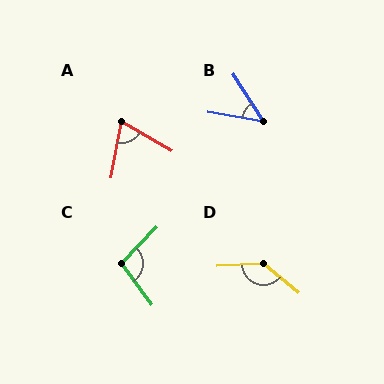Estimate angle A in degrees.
Approximately 71 degrees.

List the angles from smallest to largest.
B (47°), A (71°), C (100°), D (137°).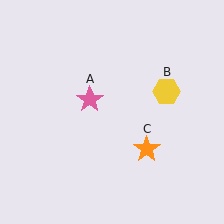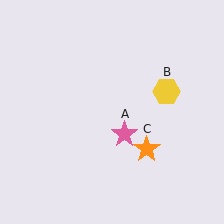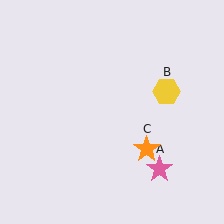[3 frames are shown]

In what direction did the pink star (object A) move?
The pink star (object A) moved down and to the right.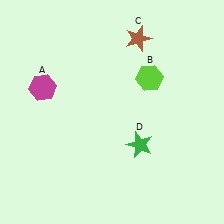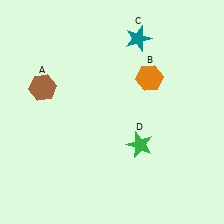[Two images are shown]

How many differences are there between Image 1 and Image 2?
There are 3 differences between the two images.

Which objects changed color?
A changed from magenta to brown. B changed from lime to orange. C changed from brown to teal.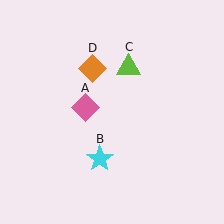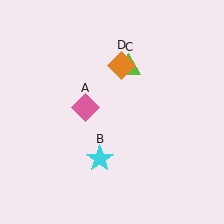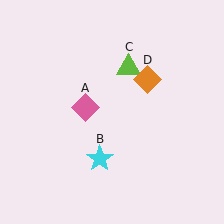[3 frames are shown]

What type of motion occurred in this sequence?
The orange diamond (object D) rotated clockwise around the center of the scene.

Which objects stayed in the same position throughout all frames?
Pink diamond (object A) and cyan star (object B) and lime triangle (object C) remained stationary.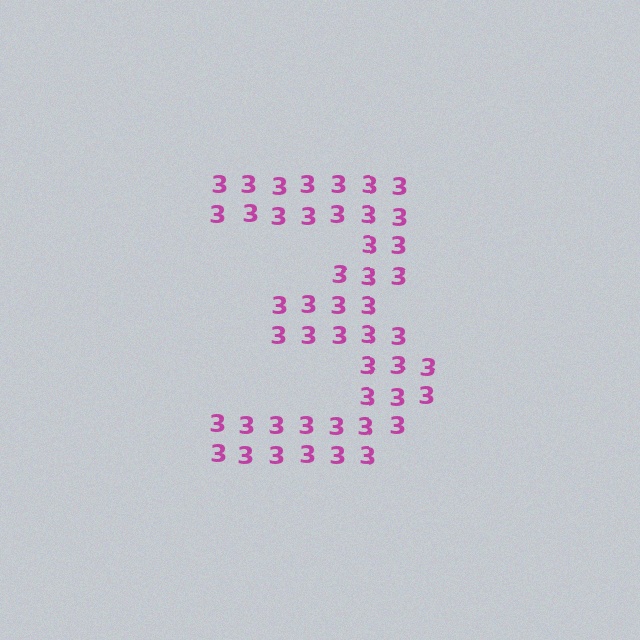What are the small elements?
The small elements are digit 3's.